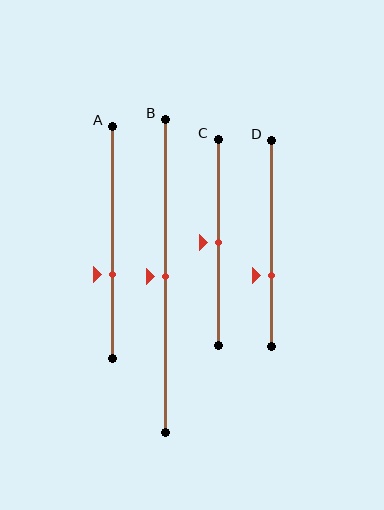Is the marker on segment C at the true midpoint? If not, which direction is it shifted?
Yes, the marker on segment C is at the true midpoint.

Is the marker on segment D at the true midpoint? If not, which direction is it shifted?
No, the marker on segment D is shifted downward by about 15% of the segment length.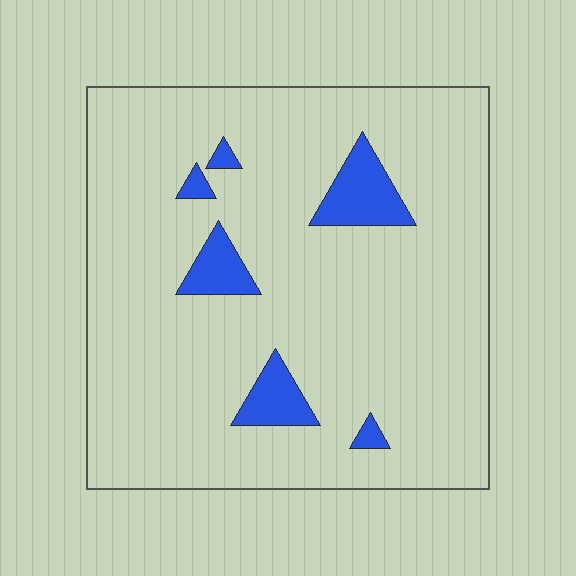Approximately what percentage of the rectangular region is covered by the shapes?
Approximately 10%.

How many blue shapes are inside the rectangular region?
6.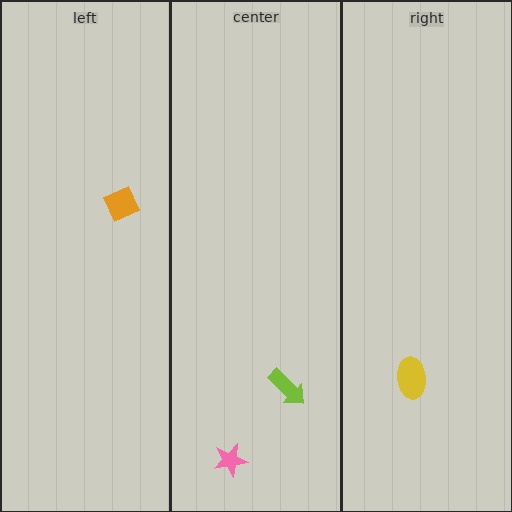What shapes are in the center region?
The lime arrow, the pink star.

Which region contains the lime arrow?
The center region.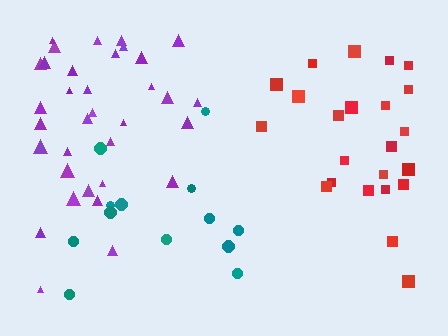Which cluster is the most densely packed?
Red.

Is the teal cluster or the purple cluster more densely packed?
Purple.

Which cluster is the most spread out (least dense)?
Teal.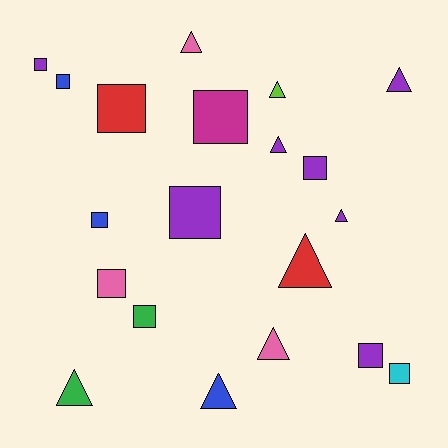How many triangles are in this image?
There are 9 triangles.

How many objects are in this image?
There are 20 objects.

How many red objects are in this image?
There are 2 red objects.